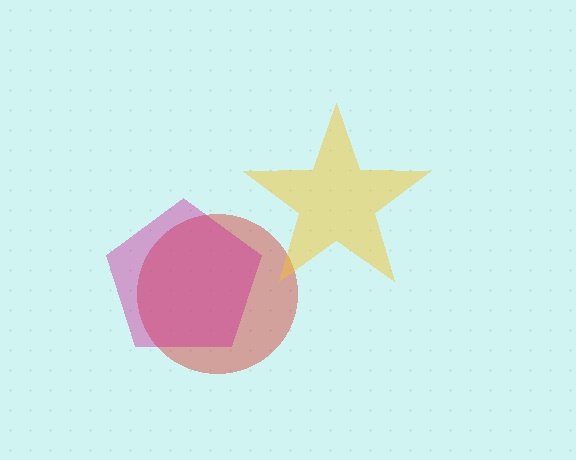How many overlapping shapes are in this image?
There are 3 overlapping shapes in the image.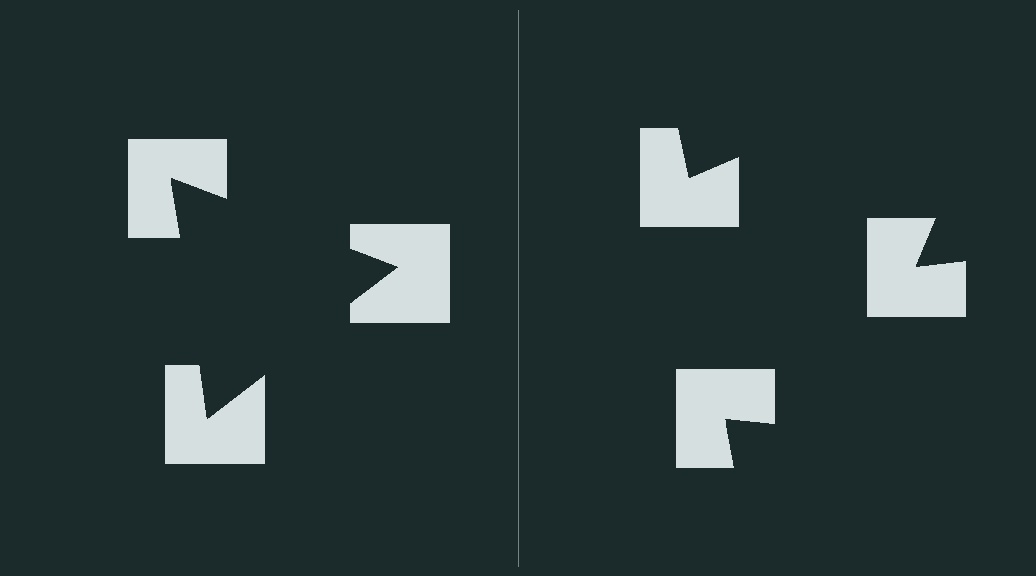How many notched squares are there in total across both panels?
6 — 3 on each side.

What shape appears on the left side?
An illusory triangle.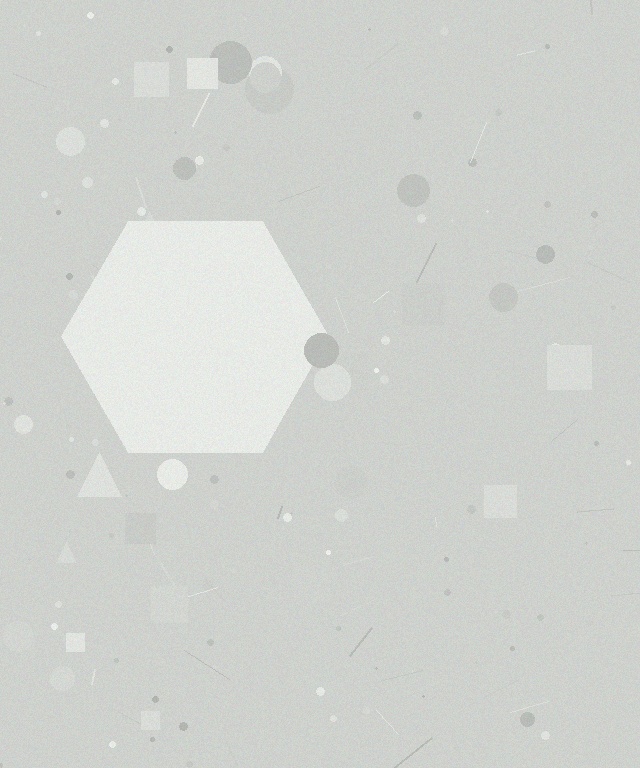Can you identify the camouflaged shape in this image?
The camouflaged shape is a hexagon.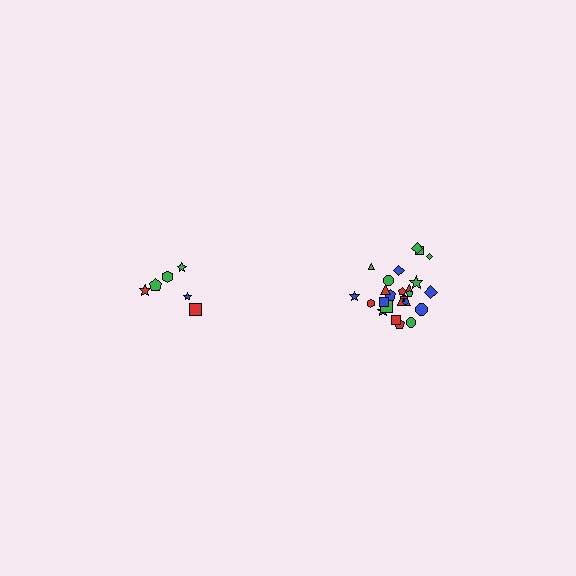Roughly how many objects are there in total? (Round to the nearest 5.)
Roughly 30 objects in total.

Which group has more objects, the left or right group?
The right group.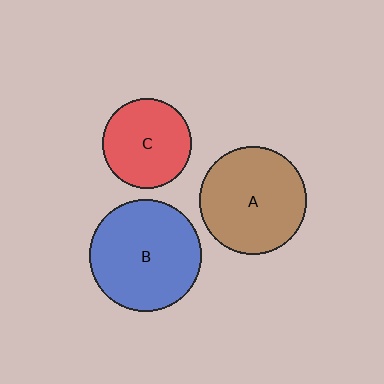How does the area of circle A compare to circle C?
Approximately 1.4 times.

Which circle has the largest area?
Circle B (blue).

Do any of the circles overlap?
No, none of the circles overlap.